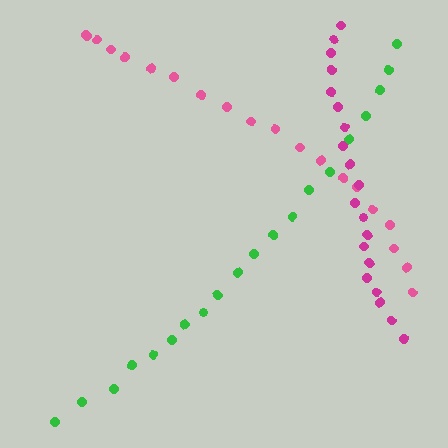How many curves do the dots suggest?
There are 3 distinct paths.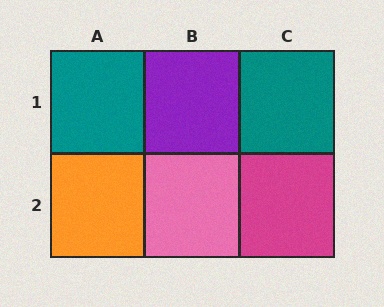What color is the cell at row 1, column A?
Teal.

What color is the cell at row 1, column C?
Teal.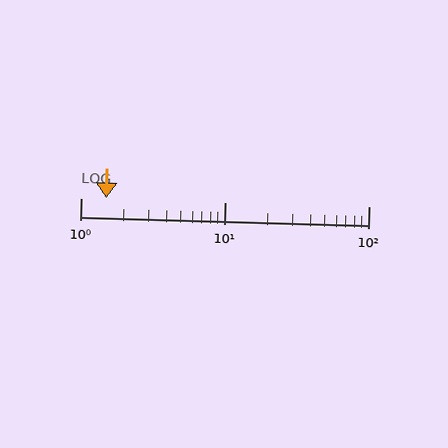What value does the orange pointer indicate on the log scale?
The pointer indicates approximately 1.5.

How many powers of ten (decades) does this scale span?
The scale spans 2 decades, from 1 to 100.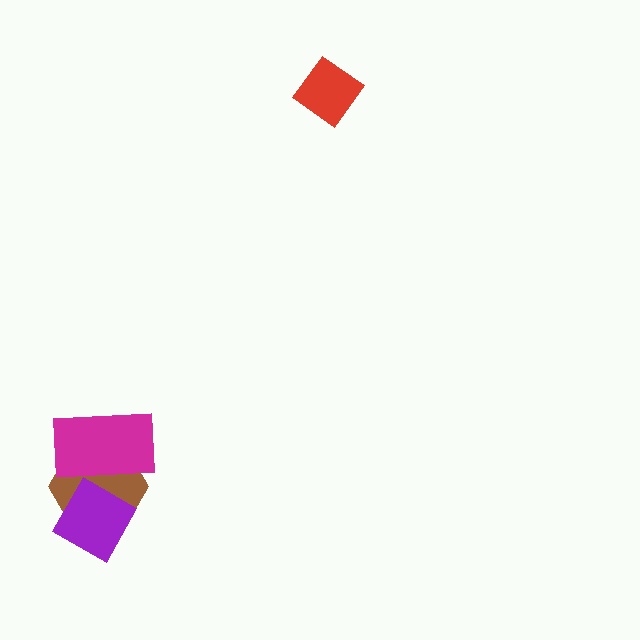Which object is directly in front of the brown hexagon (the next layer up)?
The purple square is directly in front of the brown hexagon.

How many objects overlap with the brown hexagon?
2 objects overlap with the brown hexagon.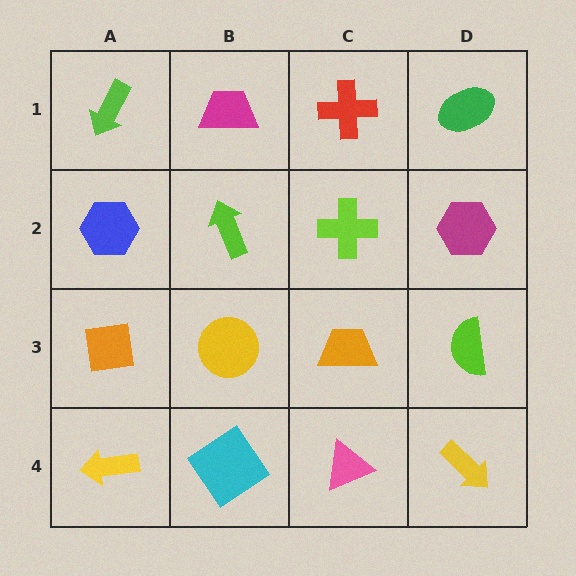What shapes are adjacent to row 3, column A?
A blue hexagon (row 2, column A), a yellow arrow (row 4, column A), a yellow circle (row 3, column B).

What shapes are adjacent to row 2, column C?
A red cross (row 1, column C), an orange trapezoid (row 3, column C), a lime arrow (row 2, column B), a magenta hexagon (row 2, column D).